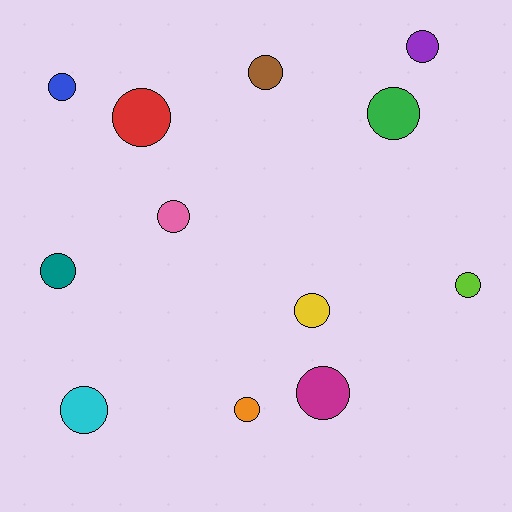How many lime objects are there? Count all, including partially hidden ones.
There is 1 lime object.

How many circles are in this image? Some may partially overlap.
There are 12 circles.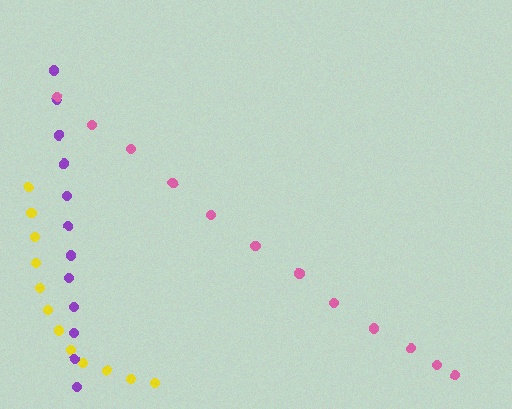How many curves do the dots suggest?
There are 3 distinct paths.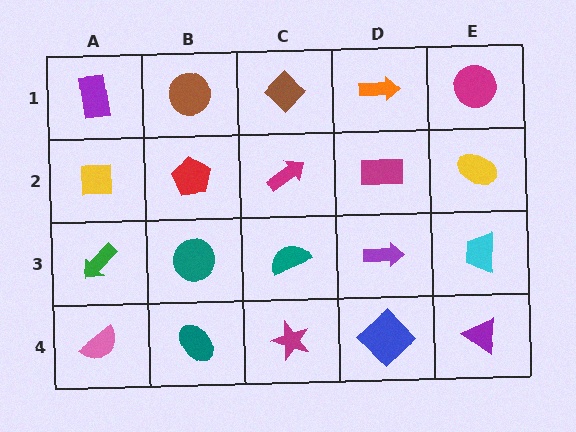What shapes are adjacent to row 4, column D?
A purple arrow (row 3, column D), a magenta star (row 4, column C), a purple triangle (row 4, column E).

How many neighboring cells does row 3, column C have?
4.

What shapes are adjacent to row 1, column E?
A yellow ellipse (row 2, column E), an orange arrow (row 1, column D).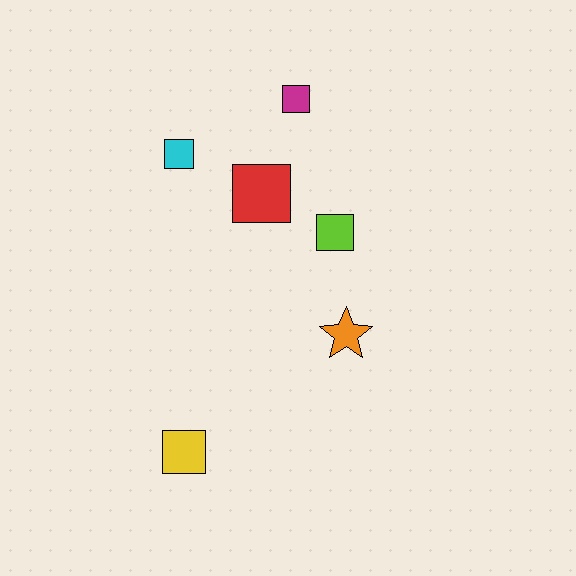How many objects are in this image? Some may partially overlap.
There are 6 objects.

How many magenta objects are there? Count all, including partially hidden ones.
There is 1 magenta object.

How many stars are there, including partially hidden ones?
There is 1 star.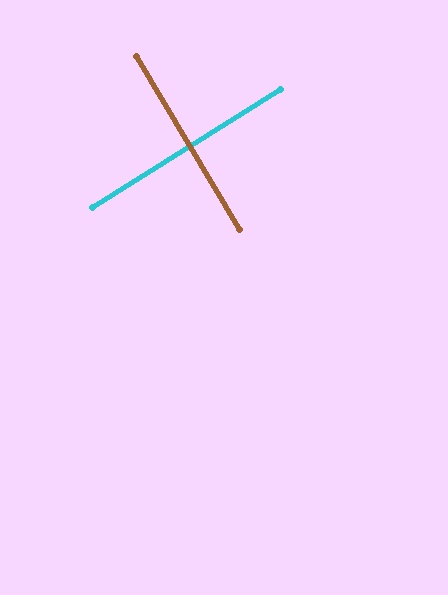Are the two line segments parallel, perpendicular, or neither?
Perpendicular — they meet at approximately 89°.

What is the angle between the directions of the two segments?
Approximately 89 degrees.